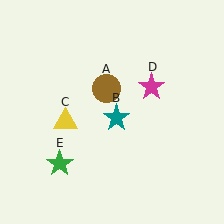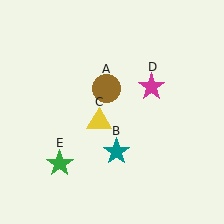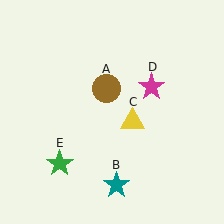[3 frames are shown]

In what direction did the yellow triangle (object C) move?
The yellow triangle (object C) moved right.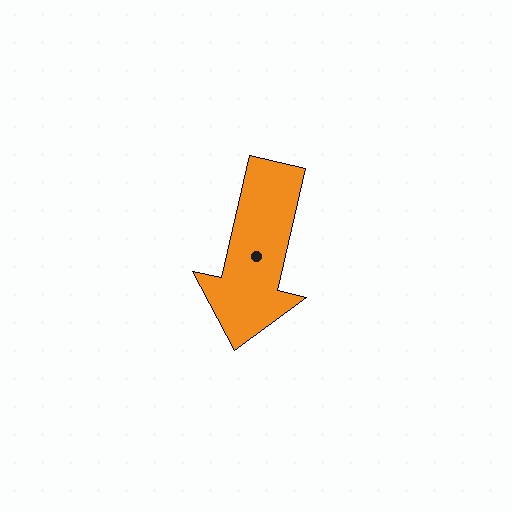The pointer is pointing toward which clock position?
Roughly 6 o'clock.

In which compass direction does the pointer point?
South.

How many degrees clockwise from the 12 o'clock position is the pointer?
Approximately 193 degrees.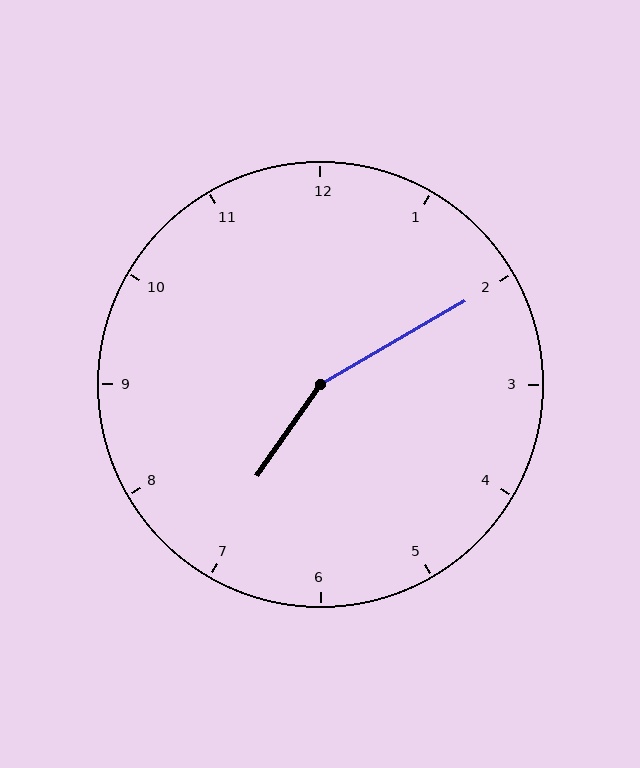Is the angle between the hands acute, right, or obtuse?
It is obtuse.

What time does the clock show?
7:10.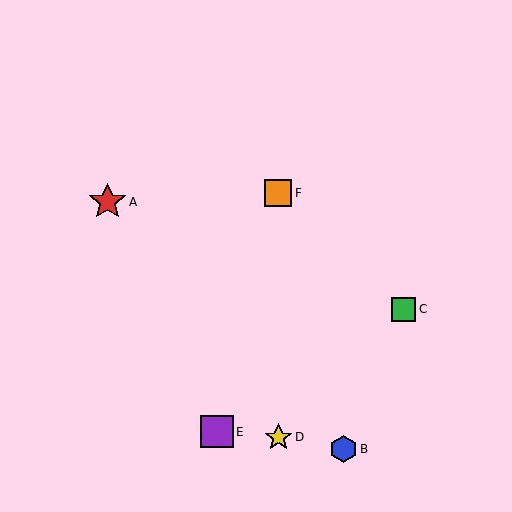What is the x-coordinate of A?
Object A is at x≈108.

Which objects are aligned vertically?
Objects D, F are aligned vertically.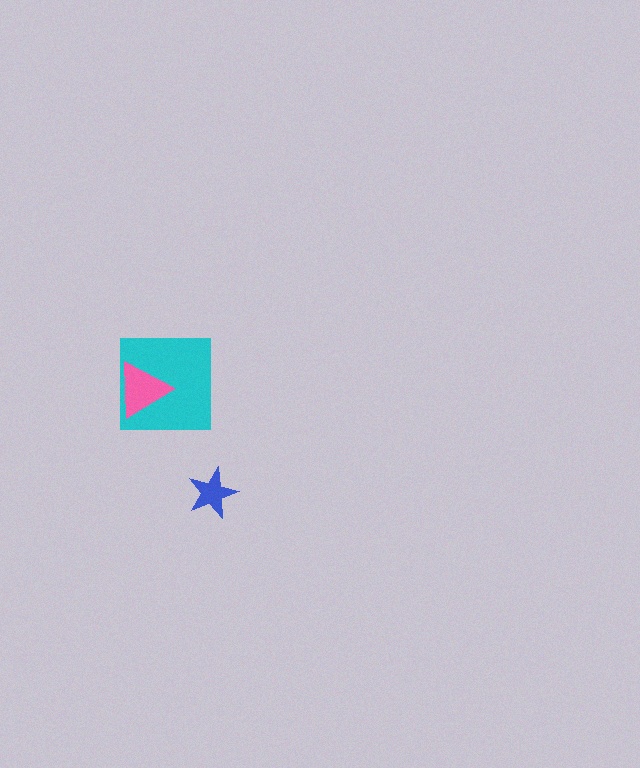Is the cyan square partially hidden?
Yes, it is partially covered by another shape.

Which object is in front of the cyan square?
The pink triangle is in front of the cyan square.